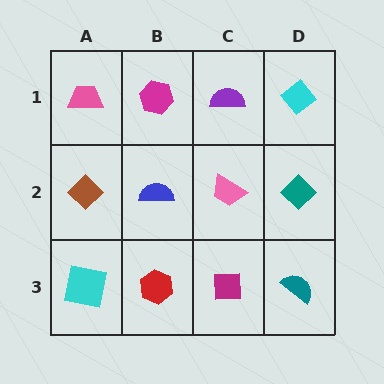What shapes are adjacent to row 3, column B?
A blue semicircle (row 2, column B), a cyan square (row 3, column A), a magenta square (row 3, column C).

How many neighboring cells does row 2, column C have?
4.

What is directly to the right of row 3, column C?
A teal semicircle.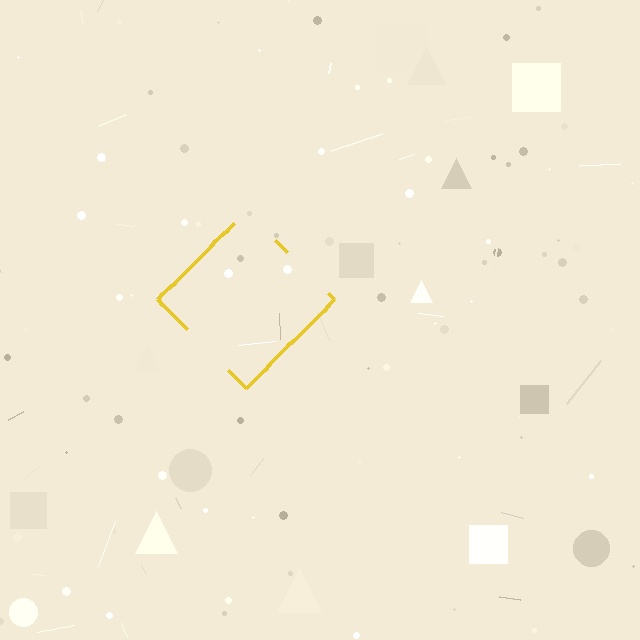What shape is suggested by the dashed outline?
The dashed outline suggests a diamond.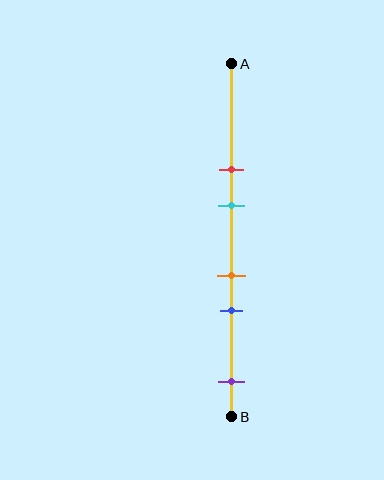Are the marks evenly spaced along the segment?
No, the marks are not evenly spaced.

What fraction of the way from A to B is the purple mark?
The purple mark is approximately 90% (0.9) of the way from A to B.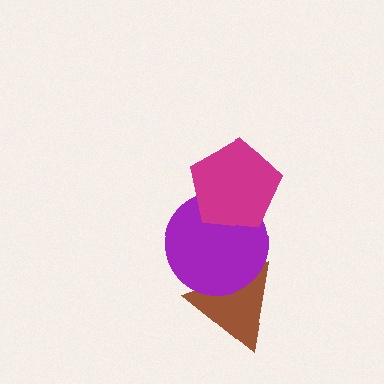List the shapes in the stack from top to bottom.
From top to bottom: the magenta pentagon, the purple circle, the brown triangle.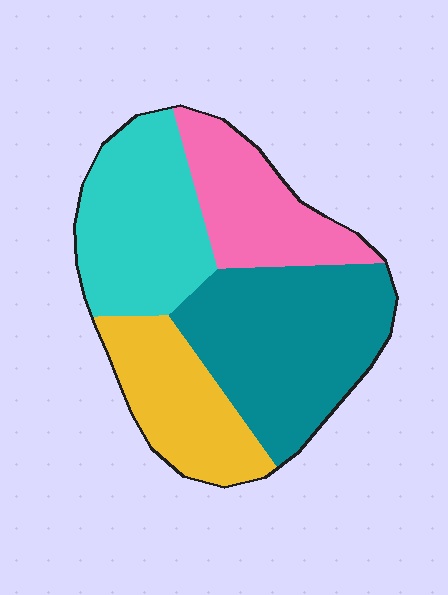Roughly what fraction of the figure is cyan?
Cyan takes up about one quarter (1/4) of the figure.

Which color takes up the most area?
Teal, at roughly 35%.